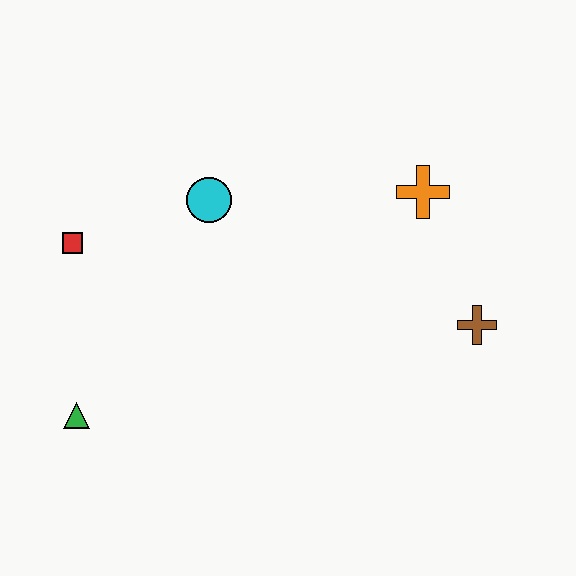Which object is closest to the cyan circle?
The red square is closest to the cyan circle.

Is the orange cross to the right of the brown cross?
No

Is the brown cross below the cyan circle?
Yes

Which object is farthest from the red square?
The brown cross is farthest from the red square.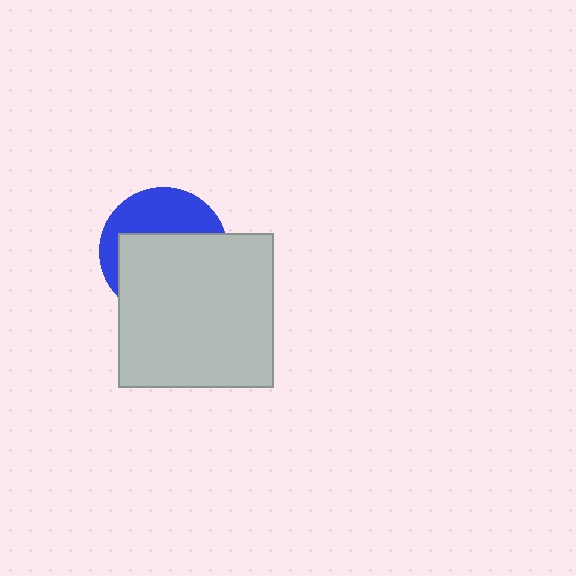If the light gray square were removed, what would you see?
You would see the complete blue circle.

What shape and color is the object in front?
The object in front is a light gray square.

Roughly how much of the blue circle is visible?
A small part of it is visible (roughly 39%).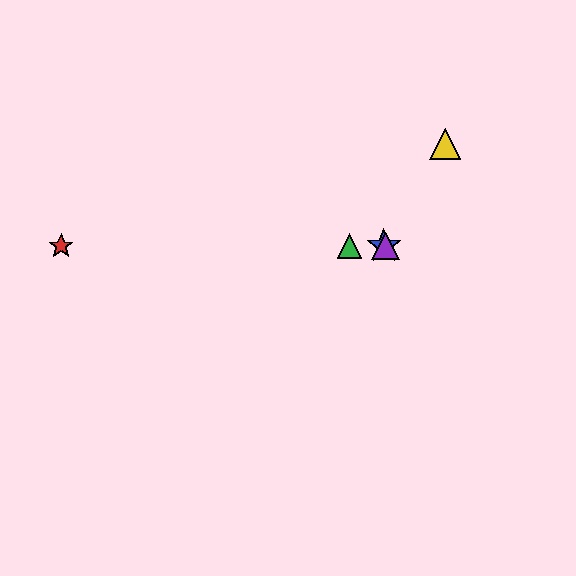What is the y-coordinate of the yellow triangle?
The yellow triangle is at y≈144.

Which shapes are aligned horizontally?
The red star, the blue star, the green triangle, the purple triangle are aligned horizontally.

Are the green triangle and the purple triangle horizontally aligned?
Yes, both are at y≈246.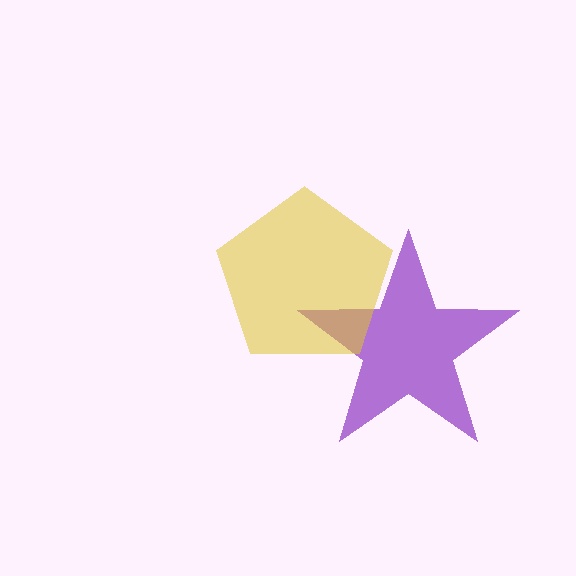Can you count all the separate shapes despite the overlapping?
Yes, there are 2 separate shapes.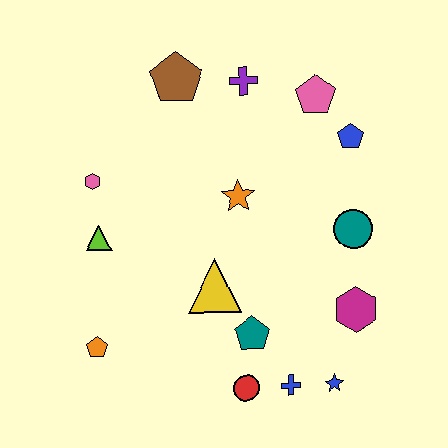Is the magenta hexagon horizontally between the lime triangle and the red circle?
No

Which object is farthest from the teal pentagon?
The brown pentagon is farthest from the teal pentagon.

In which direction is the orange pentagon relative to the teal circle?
The orange pentagon is to the left of the teal circle.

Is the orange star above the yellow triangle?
Yes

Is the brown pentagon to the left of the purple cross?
Yes